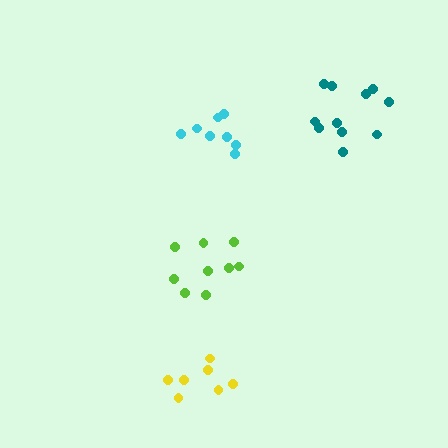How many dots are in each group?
Group 1: 8 dots, Group 2: 9 dots, Group 3: 11 dots, Group 4: 7 dots (35 total).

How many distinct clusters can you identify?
There are 4 distinct clusters.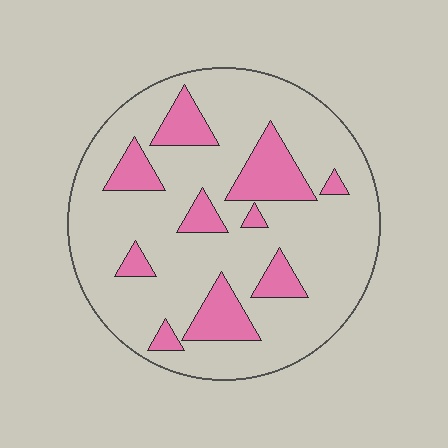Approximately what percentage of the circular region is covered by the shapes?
Approximately 20%.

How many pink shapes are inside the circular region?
10.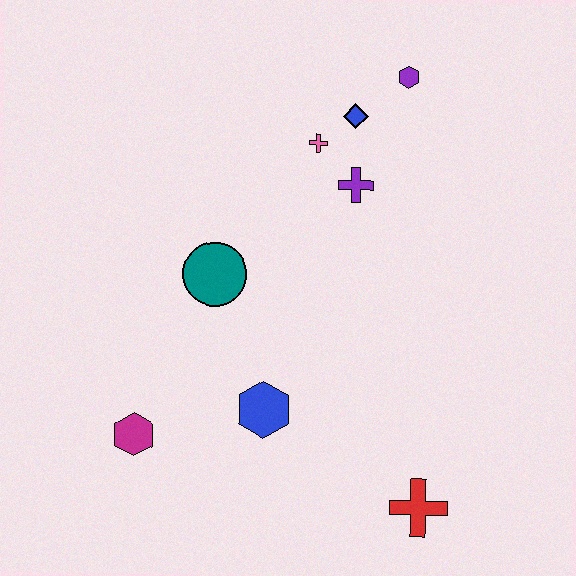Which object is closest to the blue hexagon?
The magenta hexagon is closest to the blue hexagon.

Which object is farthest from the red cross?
The purple hexagon is farthest from the red cross.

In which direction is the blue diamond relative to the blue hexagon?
The blue diamond is above the blue hexagon.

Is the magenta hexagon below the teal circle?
Yes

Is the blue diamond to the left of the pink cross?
No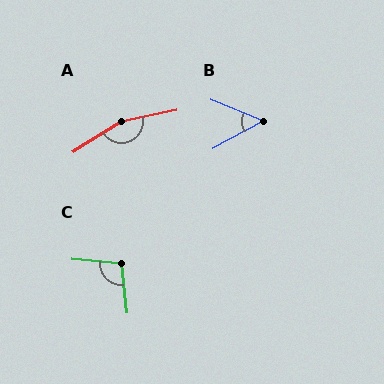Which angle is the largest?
A, at approximately 160 degrees.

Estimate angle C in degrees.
Approximately 102 degrees.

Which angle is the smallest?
B, at approximately 51 degrees.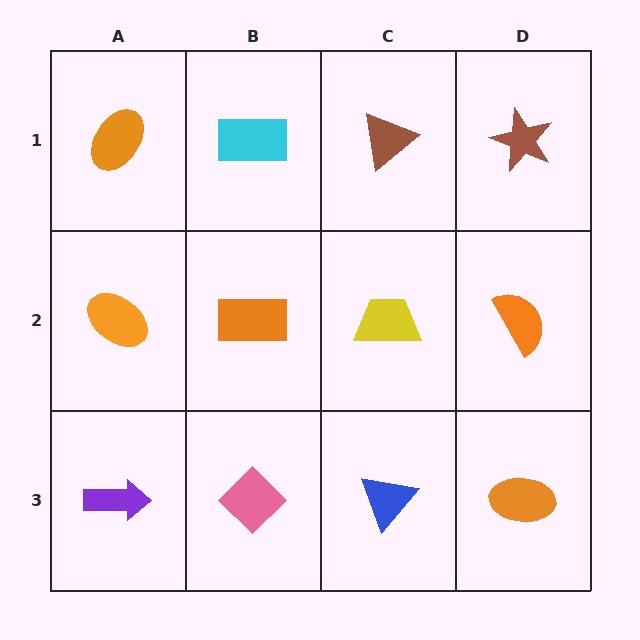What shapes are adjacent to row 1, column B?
An orange rectangle (row 2, column B), an orange ellipse (row 1, column A), a brown triangle (row 1, column C).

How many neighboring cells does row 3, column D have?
2.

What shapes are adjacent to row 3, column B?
An orange rectangle (row 2, column B), a purple arrow (row 3, column A), a blue triangle (row 3, column C).